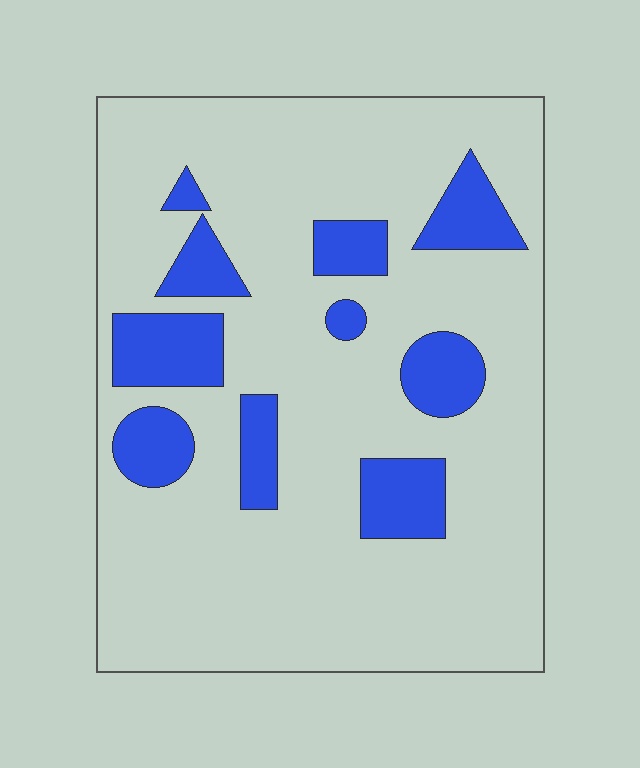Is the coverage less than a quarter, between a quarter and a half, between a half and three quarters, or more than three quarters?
Less than a quarter.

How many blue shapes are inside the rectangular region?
10.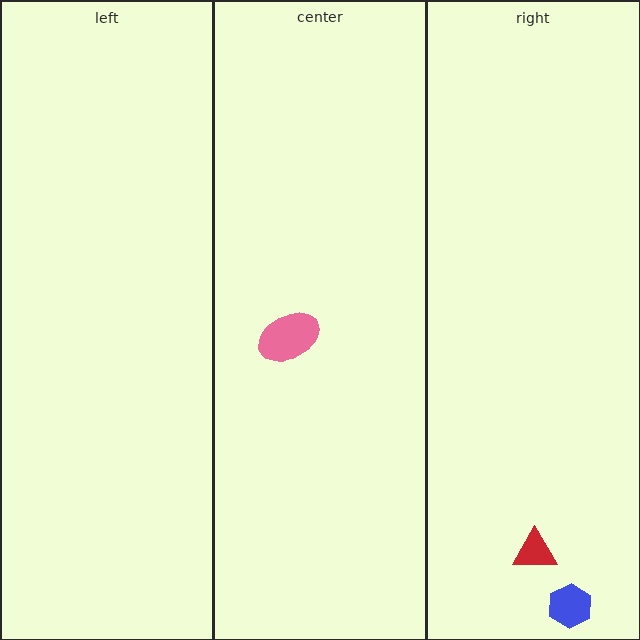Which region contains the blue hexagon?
The right region.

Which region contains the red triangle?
The right region.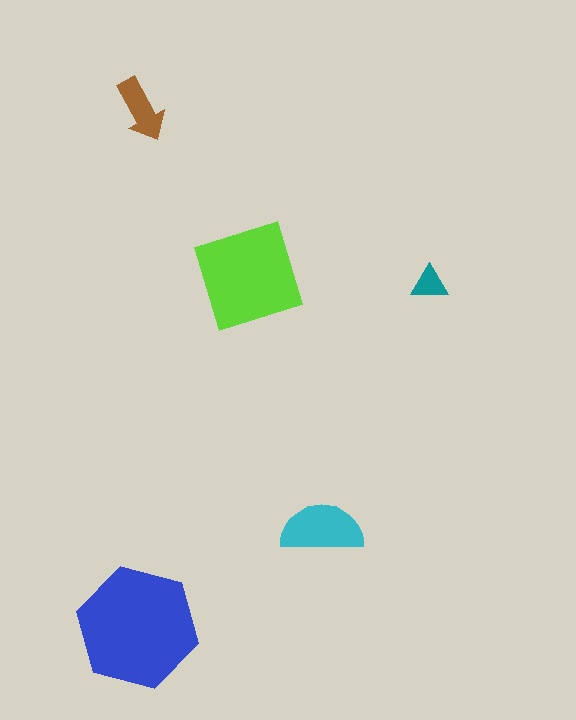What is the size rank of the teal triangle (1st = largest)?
5th.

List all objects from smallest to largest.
The teal triangle, the brown arrow, the cyan semicircle, the lime square, the blue hexagon.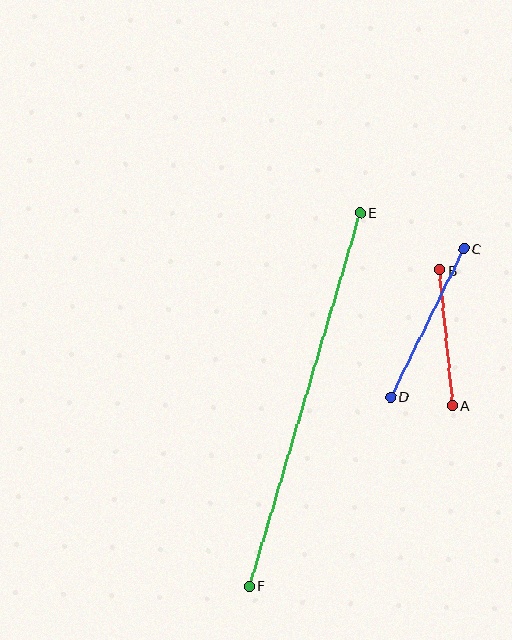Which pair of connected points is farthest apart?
Points E and F are farthest apart.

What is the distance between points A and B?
The distance is approximately 136 pixels.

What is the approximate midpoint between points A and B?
The midpoint is at approximately (446, 338) pixels.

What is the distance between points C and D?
The distance is approximately 165 pixels.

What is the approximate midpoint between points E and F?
The midpoint is at approximately (305, 399) pixels.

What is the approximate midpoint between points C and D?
The midpoint is at approximately (427, 323) pixels.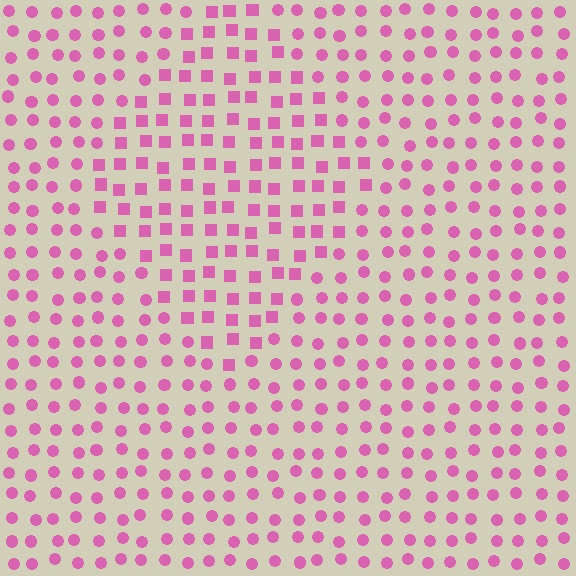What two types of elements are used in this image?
The image uses squares inside the diamond region and circles outside it.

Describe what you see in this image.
The image is filled with small pink elements arranged in a uniform grid. A diamond-shaped region contains squares, while the surrounding area contains circles. The boundary is defined purely by the change in element shape.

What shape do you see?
I see a diamond.